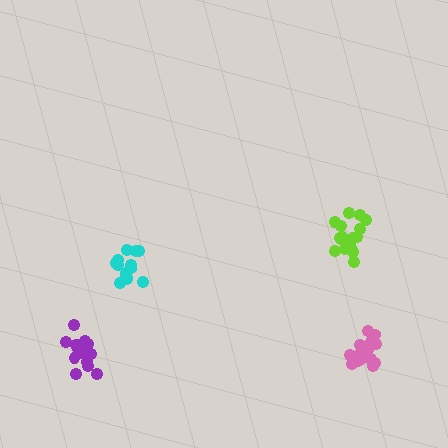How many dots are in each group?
Group 1: 14 dots, Group 2: 15 dots, Group 3: 14 dots, Group 4: 17 dots (60 total).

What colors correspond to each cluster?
The clusters are colored: cyan, pink, purple, lime.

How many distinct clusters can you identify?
There are 4 distinct clusters.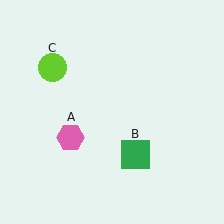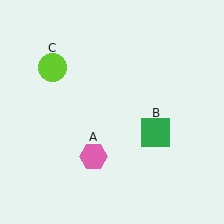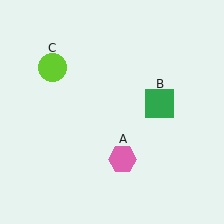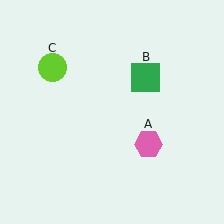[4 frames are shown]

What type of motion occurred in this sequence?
The pink hexagon (object A), green square (object B) rotated counterclockwise around the center of the scene.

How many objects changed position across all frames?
2 objects changed position: pink hexagon (object A), green square (object B).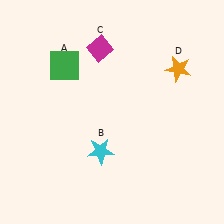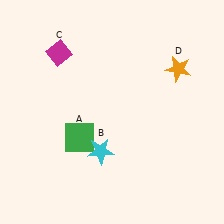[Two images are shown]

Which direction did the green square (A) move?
The green square (A) moved down.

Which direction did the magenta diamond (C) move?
The magenta diamond (C) moved left.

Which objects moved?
The objects that moved are: the green square (A), the magenta diamond (C).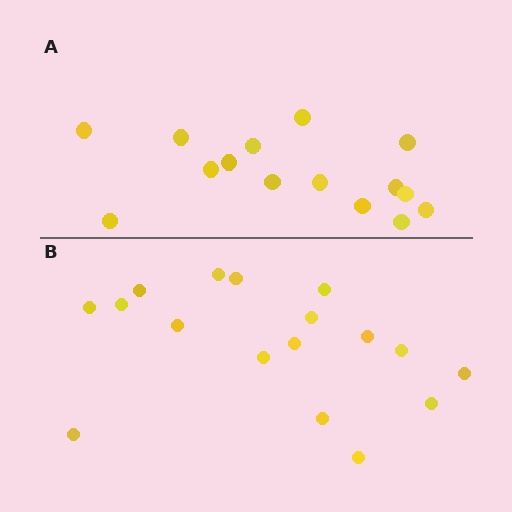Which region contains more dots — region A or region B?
Region B (the bottom region) has more dots.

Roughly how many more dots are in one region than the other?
Region B has just a few more — roughly 2 or 3 more dots than region A.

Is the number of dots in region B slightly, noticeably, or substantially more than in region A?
Region B has only slightly more — the two regions are fairly close. The ratio is roughly 1.1 to 1.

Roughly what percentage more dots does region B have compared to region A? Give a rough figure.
About 15% more.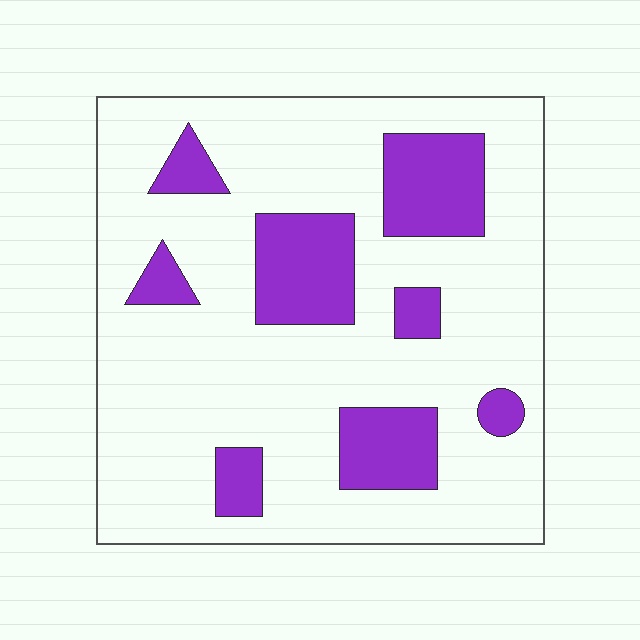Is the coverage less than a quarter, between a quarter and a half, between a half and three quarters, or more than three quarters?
Less than a quarter.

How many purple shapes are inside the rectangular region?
8.